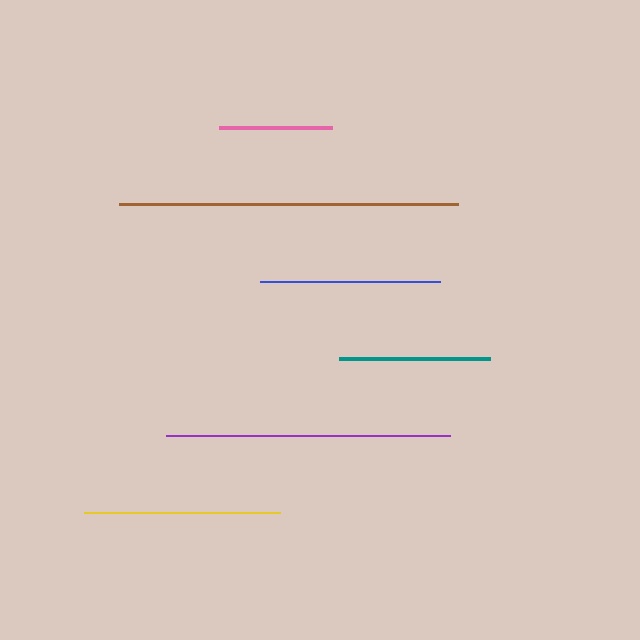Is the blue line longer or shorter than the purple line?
The purple line is longer than the blue line.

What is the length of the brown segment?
The brown segment is approximately 339 pixels long.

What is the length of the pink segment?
The pink segment is approximately 113 pixels long.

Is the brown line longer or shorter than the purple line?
The brown line is longer than the purple line.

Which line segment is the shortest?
The pink line is the shortest at approximately 113 pixels.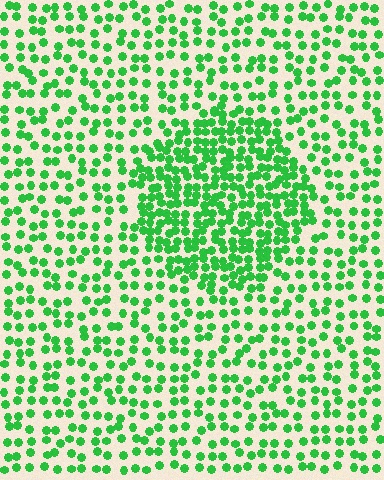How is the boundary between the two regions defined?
The boundary is defined by a change in element density (approximately 2.0x ratio). All elements are the same color, size, and shape.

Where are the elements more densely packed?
The elements are more densely packed inside the circle boundary.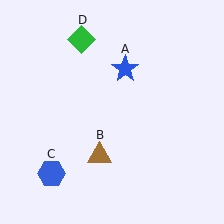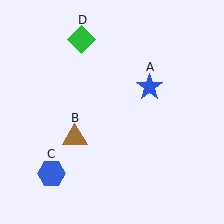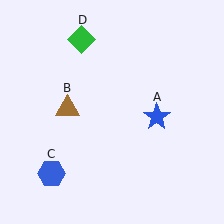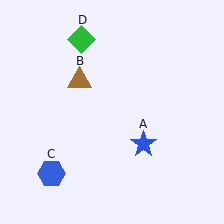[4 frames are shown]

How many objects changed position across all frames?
2 objects changed position: blue star (object A), brown triangle (object B).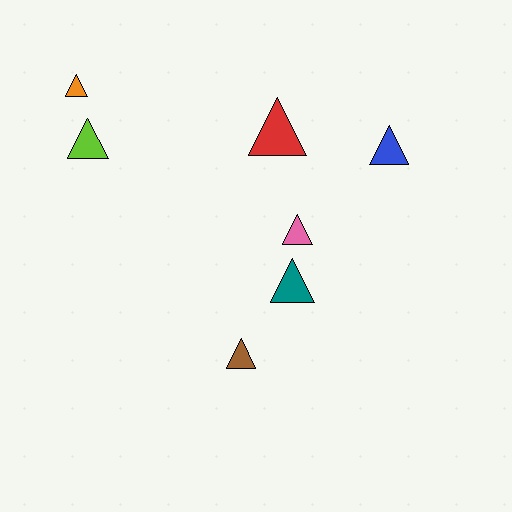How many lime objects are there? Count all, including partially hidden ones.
There is 1 lime object.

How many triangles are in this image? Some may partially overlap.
There are 7 triangles.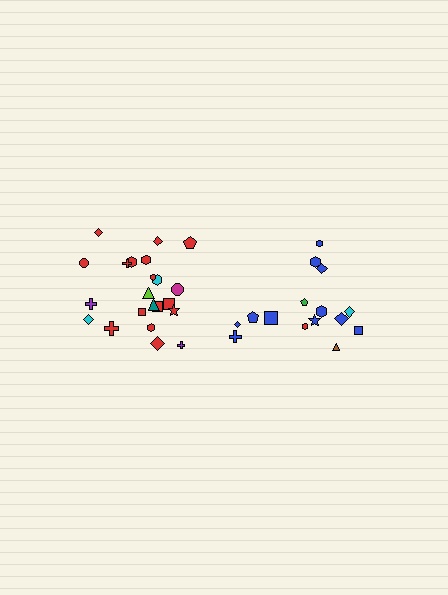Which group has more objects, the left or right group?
The left group.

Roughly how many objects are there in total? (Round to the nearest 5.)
Roughly 35 objects in total.